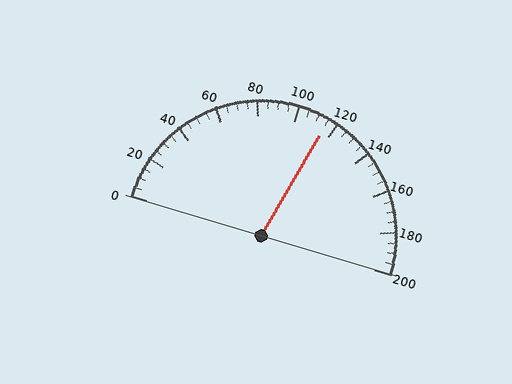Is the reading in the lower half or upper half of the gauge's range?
The reading is in the upper half of the range (0 to 200).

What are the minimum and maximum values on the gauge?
The gauge ranges from 0 to 200.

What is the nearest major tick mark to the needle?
The nearest major tick mark is 120.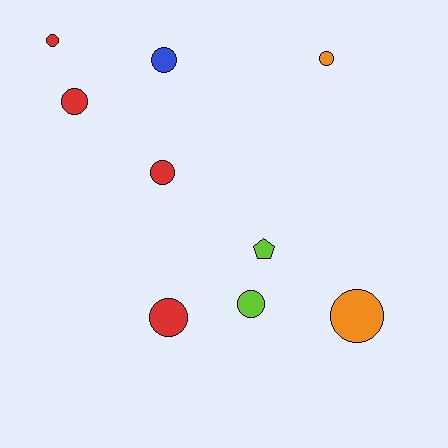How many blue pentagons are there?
There are no blue pentagons.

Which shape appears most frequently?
Circle, with 8 objects.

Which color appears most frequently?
Red, with 4 objects.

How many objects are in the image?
There are 9 objects.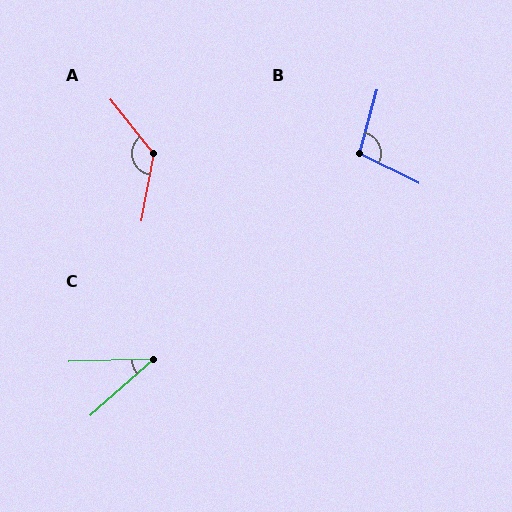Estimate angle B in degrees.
Approximately 101 degrees.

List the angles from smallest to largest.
C (40°), B (101°), A (132°).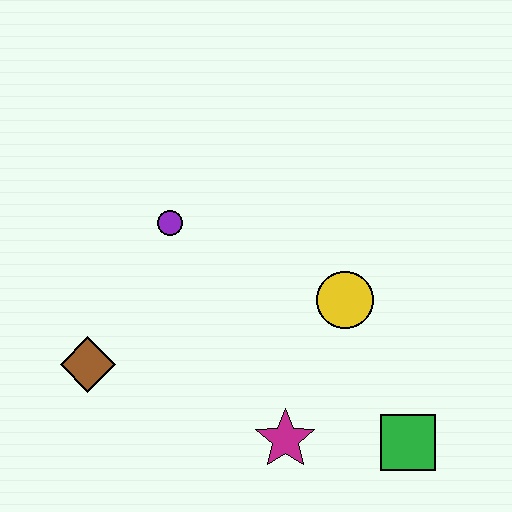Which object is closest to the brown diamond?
The purple circle is closest to the brown diamond.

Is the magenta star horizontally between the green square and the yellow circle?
No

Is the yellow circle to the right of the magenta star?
Yes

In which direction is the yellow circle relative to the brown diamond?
The yellow circle is to the right of the brown diamond.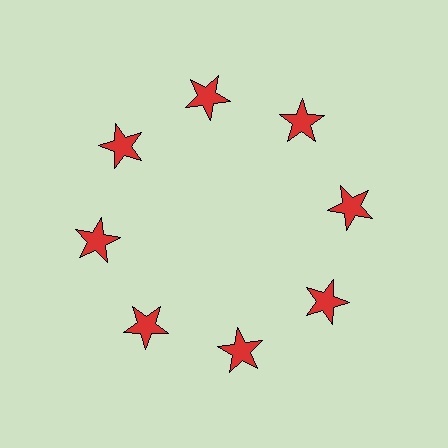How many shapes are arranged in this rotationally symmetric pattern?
There are 8 shapes, arranged in 8 groups of 1.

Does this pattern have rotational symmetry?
Yes, this pattern has 8-fold rotational symmetry. It looks the same after rotating 45 degrees around the center.